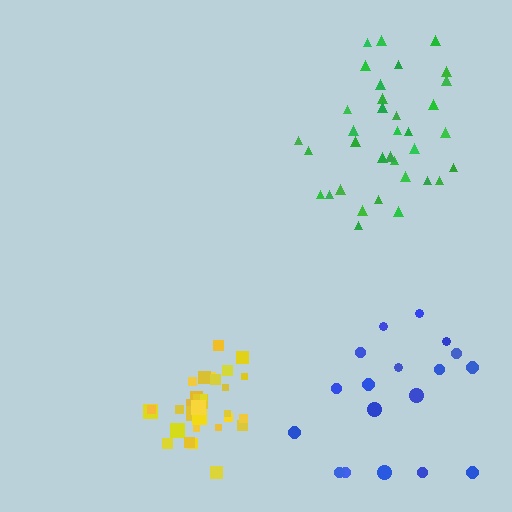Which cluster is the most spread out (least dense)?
Blue.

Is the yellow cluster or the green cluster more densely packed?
Yellow.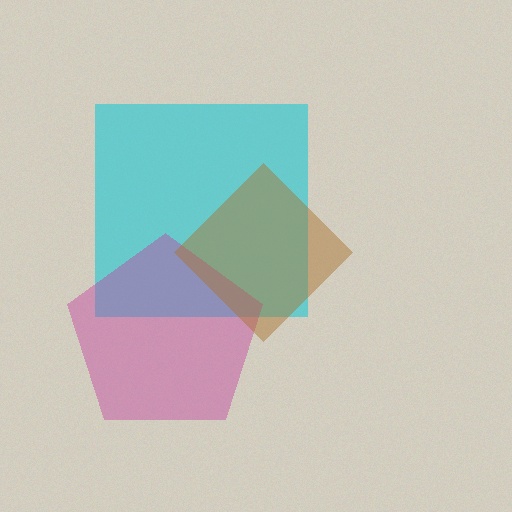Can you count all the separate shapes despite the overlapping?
Yes, there are 3 separate shapes.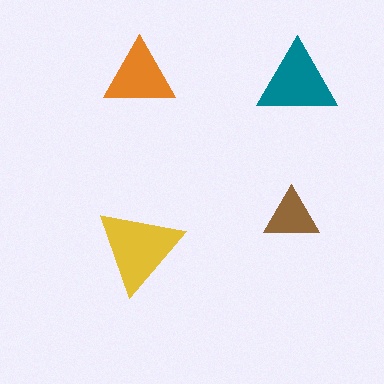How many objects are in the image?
There are 4 objects in the image.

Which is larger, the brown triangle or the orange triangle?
The orange one.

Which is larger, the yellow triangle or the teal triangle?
The yellow one.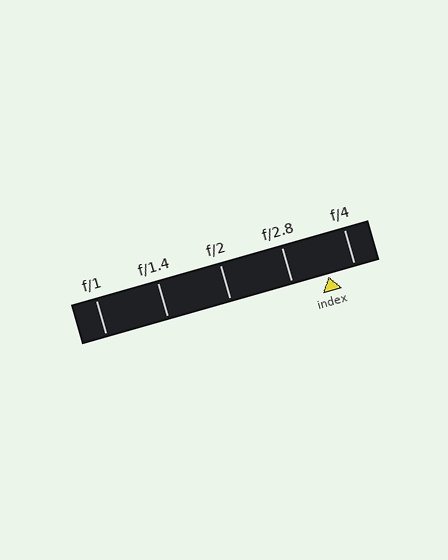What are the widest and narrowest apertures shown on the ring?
The widest aperture shown is f/1 and the narrowest is f/4.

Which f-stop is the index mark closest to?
The index mark is closest to f/4.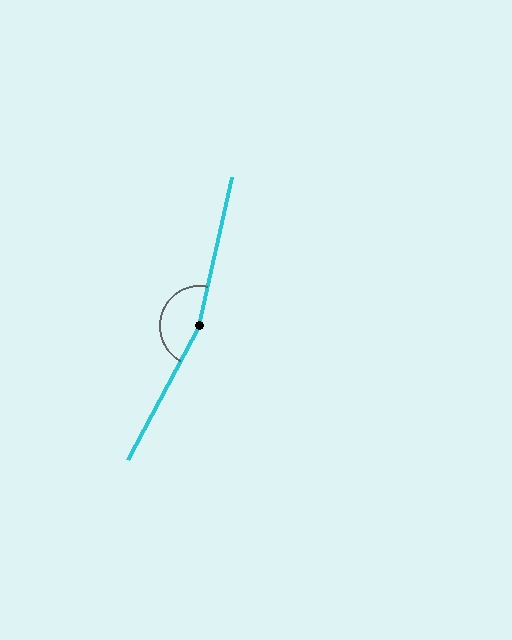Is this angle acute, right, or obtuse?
It is obtuse.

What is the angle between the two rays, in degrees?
Approximately 164 degrees.